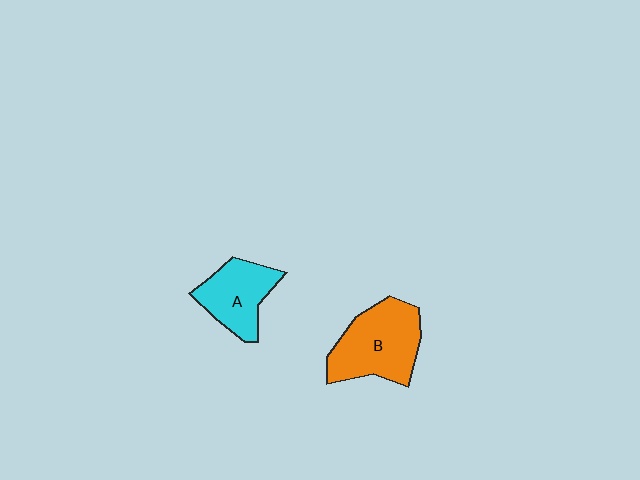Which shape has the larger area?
Shape B (orange).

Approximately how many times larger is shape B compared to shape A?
Approximately 1.4 times.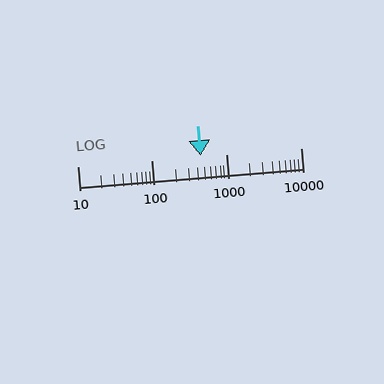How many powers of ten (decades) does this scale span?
The scale spans 3 decades, from 10 to 10000.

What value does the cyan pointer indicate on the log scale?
The pointer indicates approximately 450.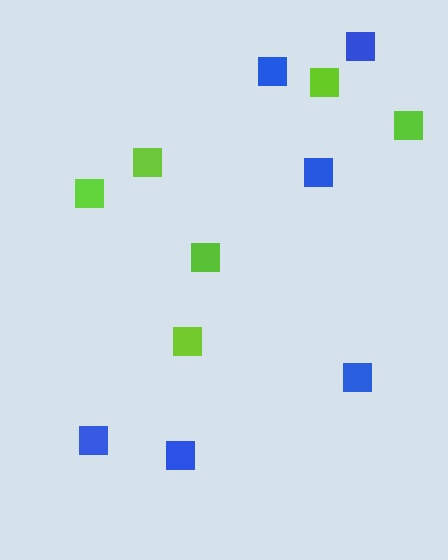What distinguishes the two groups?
There are 2 groups: one group of lime squares (6) and one group of blue squares (6).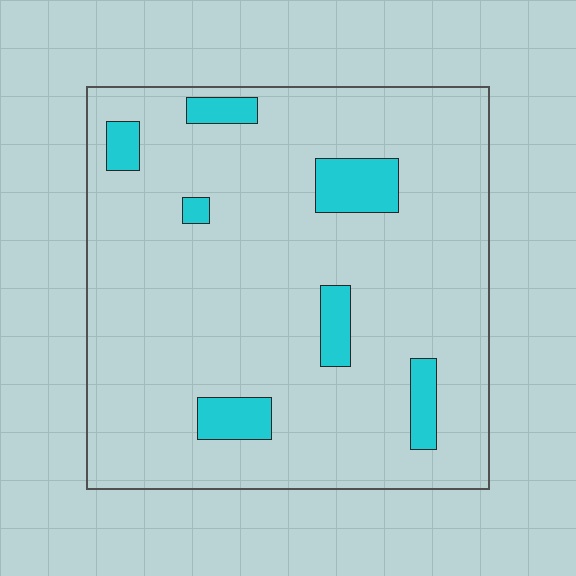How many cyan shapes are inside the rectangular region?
7.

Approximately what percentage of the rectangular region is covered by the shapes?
Approximately 10%.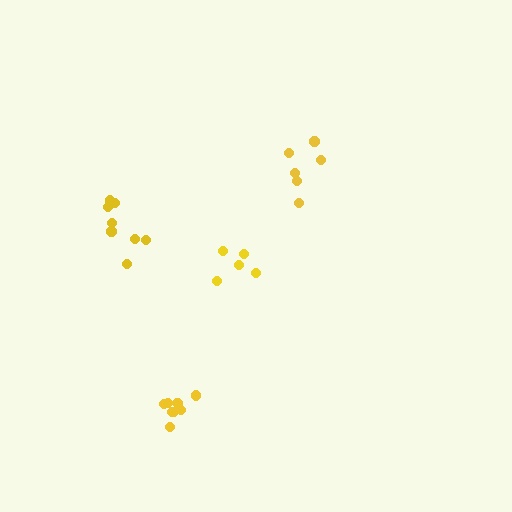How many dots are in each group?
Group 1: 9 dots, Group 2: 6 dots, Group 3: 5 dots, Group 4: 8 dots (28 total).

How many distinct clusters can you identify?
There are 4 distinct clusters.